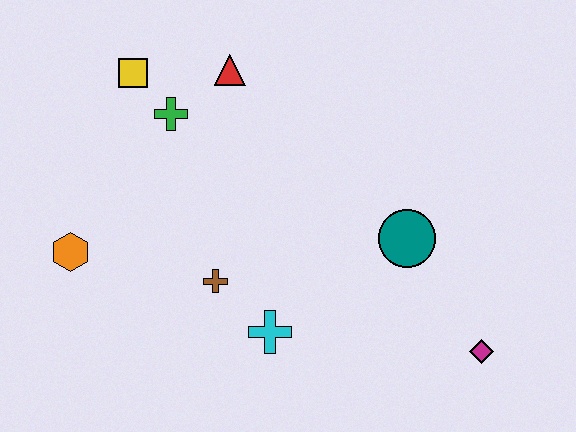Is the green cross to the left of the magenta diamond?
Yes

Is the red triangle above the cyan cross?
Yes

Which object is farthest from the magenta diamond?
The yellow square is farthest from the magenta diamond.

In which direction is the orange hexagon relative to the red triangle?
The orange hexagon is below the red triangle.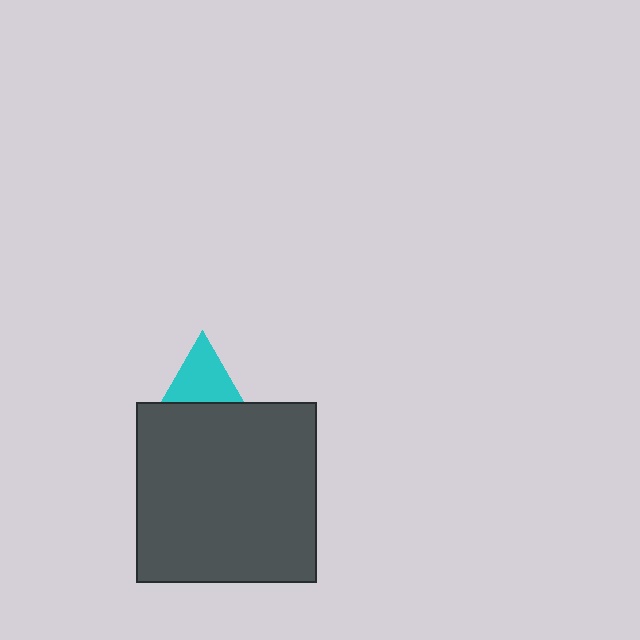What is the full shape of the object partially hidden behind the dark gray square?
The partially hidden object is a cyan triangle.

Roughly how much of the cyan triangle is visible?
A small part of it is visible (roughly 44%).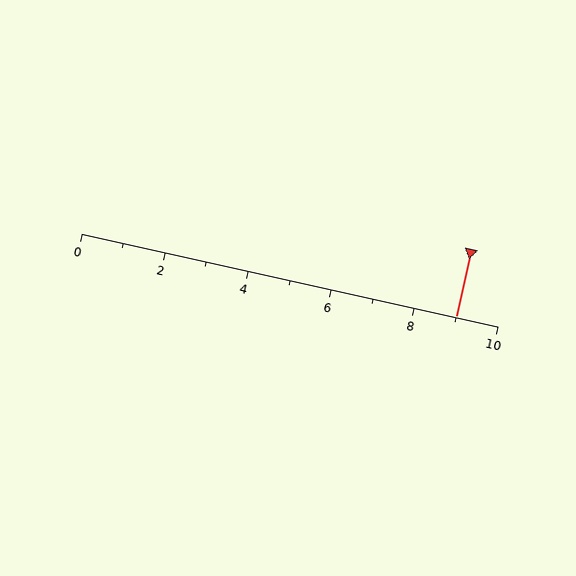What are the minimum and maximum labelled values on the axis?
The axis runs from 0 to 10.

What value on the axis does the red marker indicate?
The marker indicates approximately 9.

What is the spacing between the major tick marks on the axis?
The major ticks are spaced 2 apart.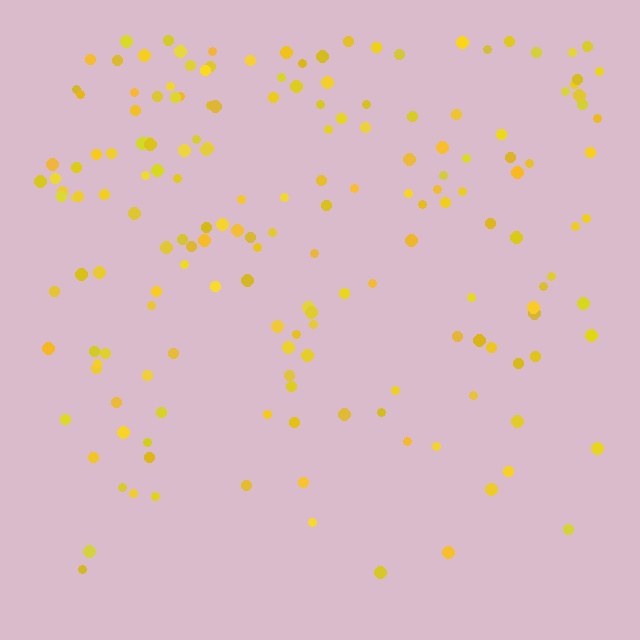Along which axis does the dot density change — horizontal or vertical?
Vertical.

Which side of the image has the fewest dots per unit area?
The bottom.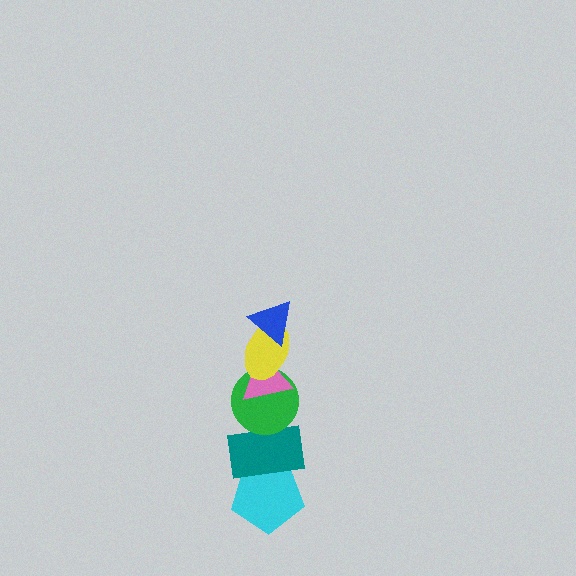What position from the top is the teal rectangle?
The teal rectangle is 5th from the top.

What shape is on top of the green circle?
The pink triangle is on top of the green circle.